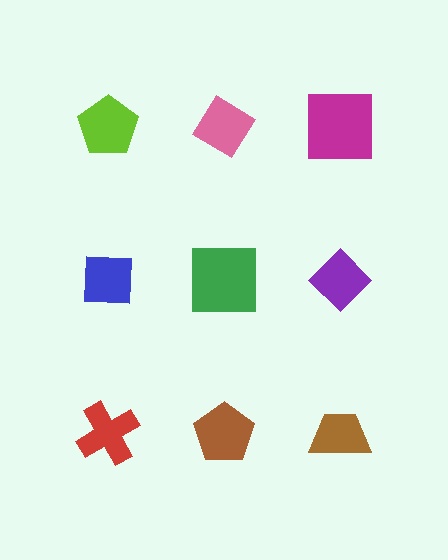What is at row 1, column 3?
A magenta square.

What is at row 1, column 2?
A pink diamond.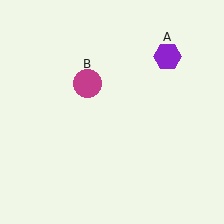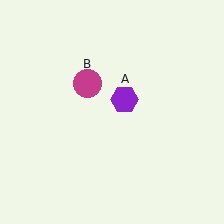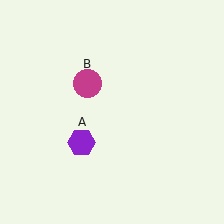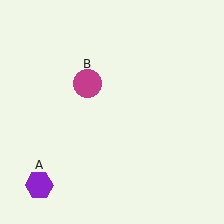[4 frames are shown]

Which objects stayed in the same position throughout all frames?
Magenta circle (object B) remained stationary.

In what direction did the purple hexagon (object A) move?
The purple hexagon (object A) moved down and to the left.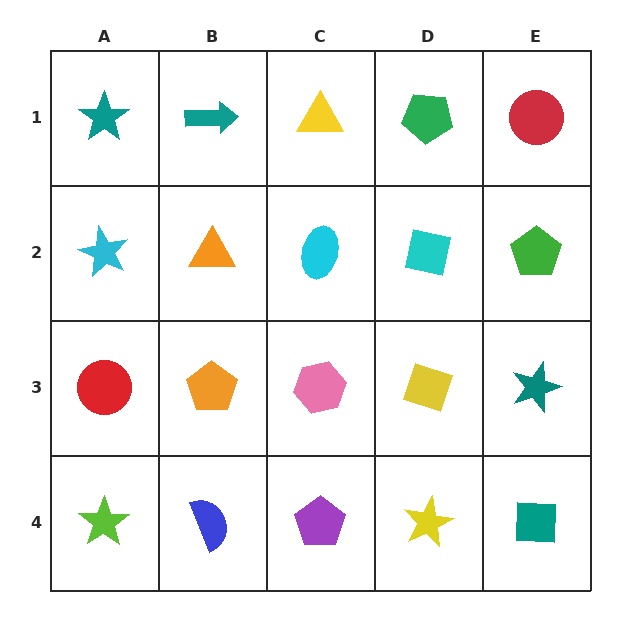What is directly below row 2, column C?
A pink hexagon.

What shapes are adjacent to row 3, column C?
A cyan ellipse (row 2, column C), a purple pentagon (row 4, column C), an orange pentagon (row 3, column B), a yellow diamond (row 3, column D).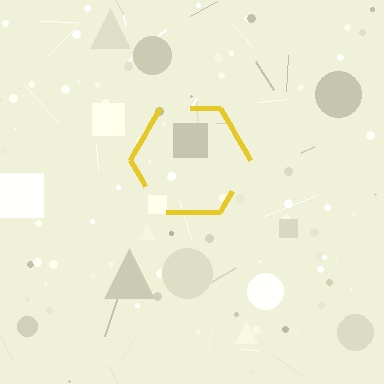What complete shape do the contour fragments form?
The contour fragments form a hexagon.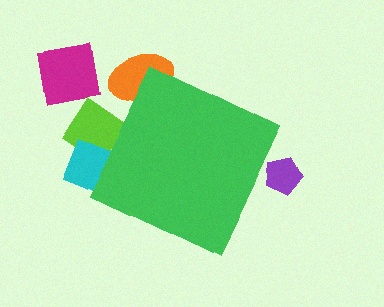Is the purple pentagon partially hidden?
Yes, the purple pentagon is partially hidden behind the green diamond.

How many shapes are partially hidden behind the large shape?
4 shapes are partially hidden.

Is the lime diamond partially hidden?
Yes, the lime diamond is partially hidden behind the green diamond.